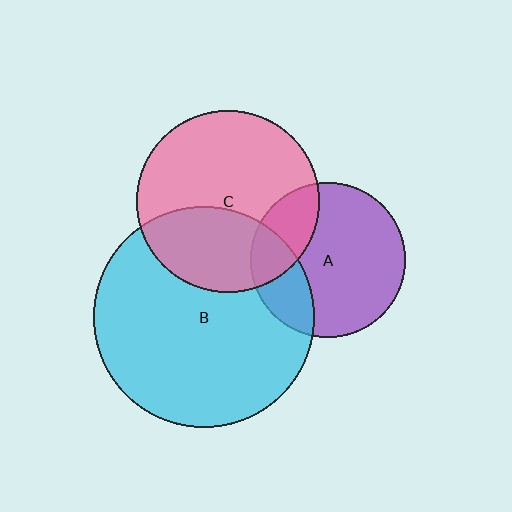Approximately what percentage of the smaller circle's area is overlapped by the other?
Approximately 25%.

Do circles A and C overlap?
Yes.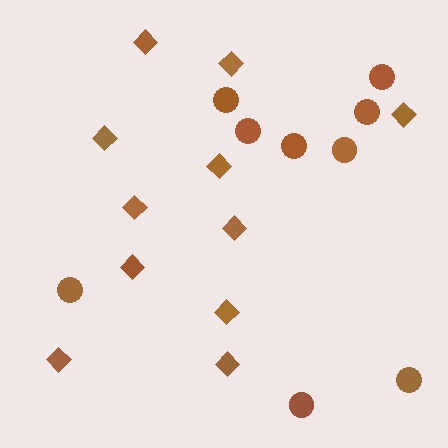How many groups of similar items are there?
There are 2 groups: one group of diamonds (11) and one group of circles (9).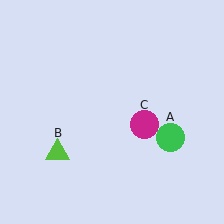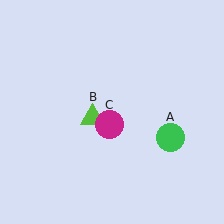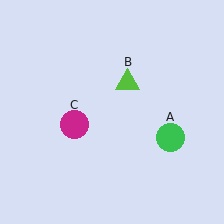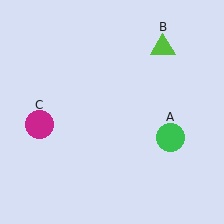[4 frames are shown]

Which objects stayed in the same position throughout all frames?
Green circle (object A) remained stationary.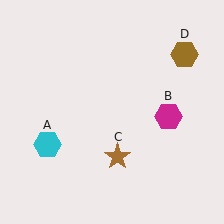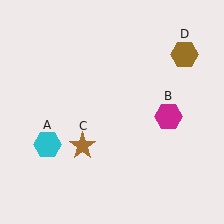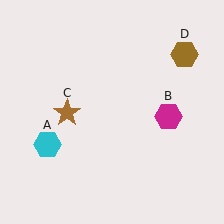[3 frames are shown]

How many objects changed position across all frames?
1 object changed position: brown star (object C).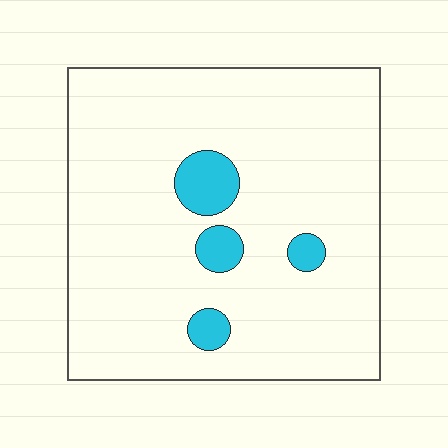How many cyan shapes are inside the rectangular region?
4.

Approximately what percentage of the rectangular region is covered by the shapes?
Approximately 10%.